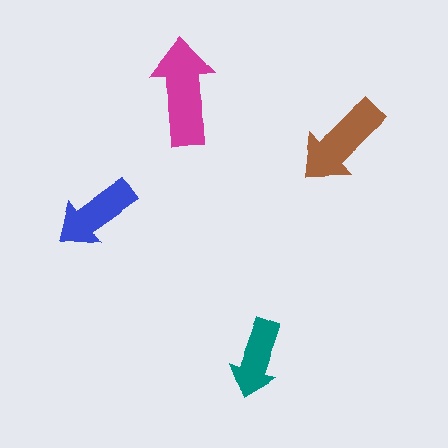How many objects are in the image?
There are 4 objects in the image.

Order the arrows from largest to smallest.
the magenta one, the brown one, the blue one, the teal one.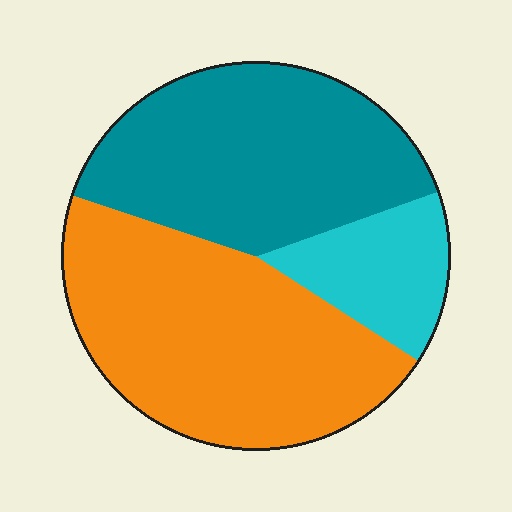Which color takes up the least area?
Cyan, at roughly 15%.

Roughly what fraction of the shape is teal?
Teal covers about 40% of the shape.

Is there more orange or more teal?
Orange.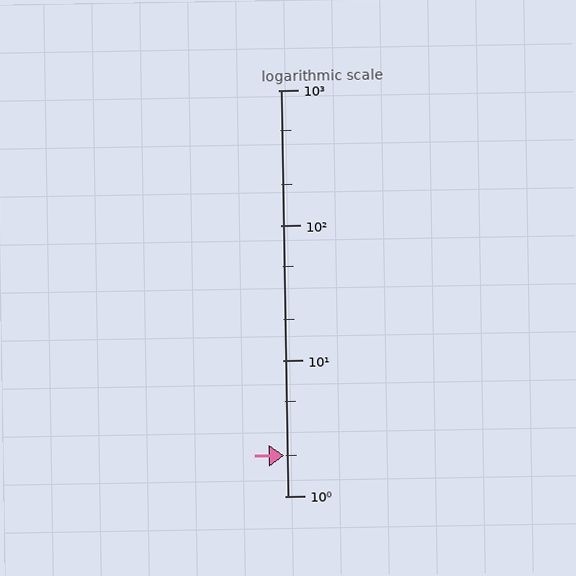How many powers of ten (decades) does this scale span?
The scale spans 3 decades, from 1 to 1000.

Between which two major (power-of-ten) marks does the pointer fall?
The pointer is between 1 and 10.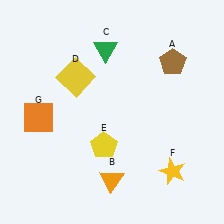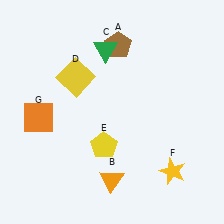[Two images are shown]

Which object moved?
The brown pentagon (A) moved left.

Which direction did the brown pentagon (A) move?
The brown pentagon (A) moved left.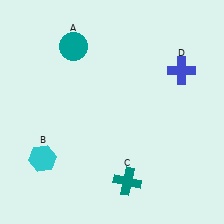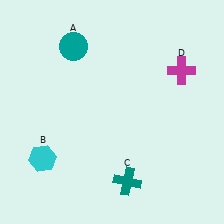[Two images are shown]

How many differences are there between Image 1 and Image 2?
There is 1 difference between the two images.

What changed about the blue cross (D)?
In Image 1, D is blue. In Image 2, it changed to magenta.